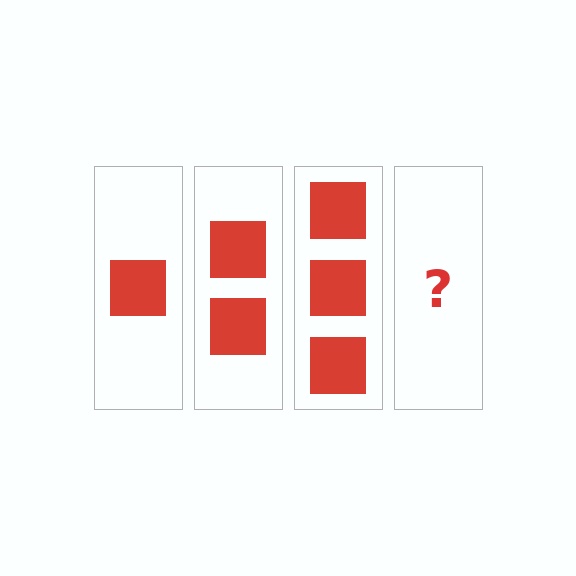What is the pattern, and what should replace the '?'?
The pattern is that each step adds one more square. The '?' should be 4 squares.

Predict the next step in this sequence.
The next step is 4 squares.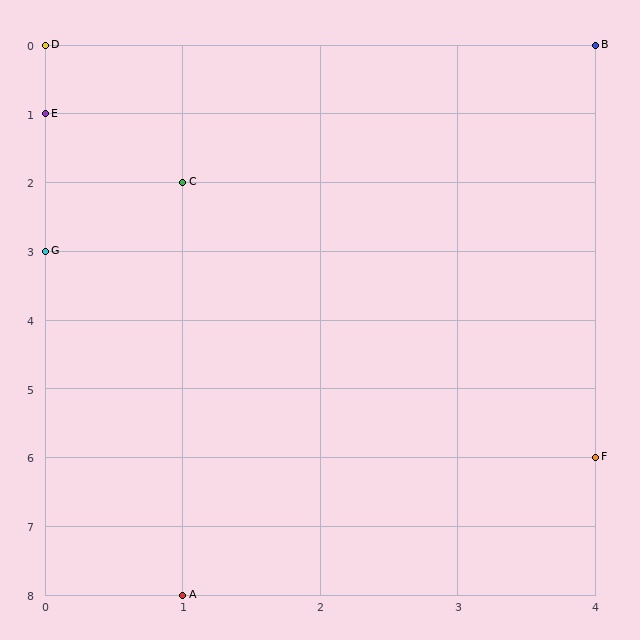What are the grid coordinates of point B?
Point B is at grid coordinates (4, 0).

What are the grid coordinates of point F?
Point F is at grid coordinates (4, 6).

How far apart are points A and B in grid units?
Points A and B are 3 columns and 8 rows apart (about 8.5 grid units diagonally).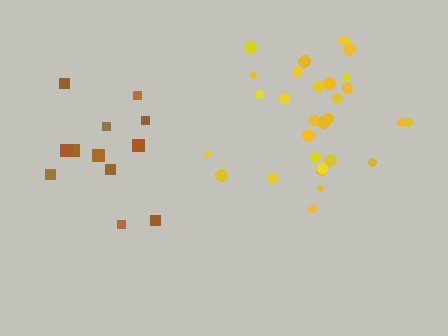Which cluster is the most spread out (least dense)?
Yellow.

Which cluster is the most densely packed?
Brown.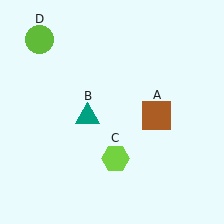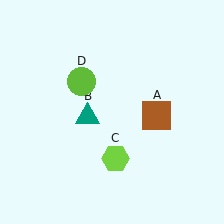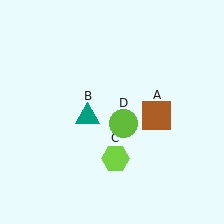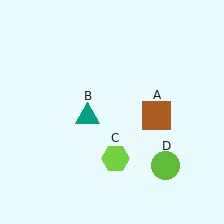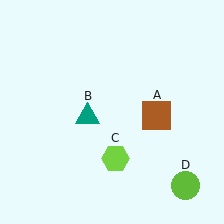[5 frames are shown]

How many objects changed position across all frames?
1 object changed position: lime circle (object D).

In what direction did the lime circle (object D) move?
The lime circle (object D) moved down and to the right.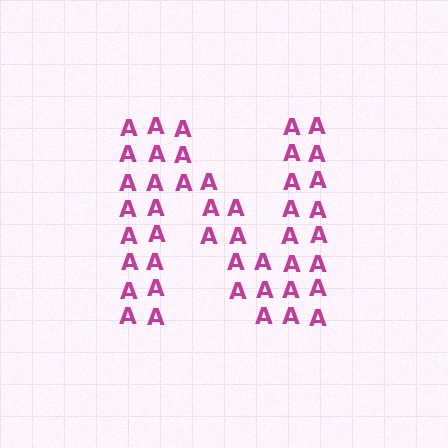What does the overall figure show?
The overall figure shows the letter N.